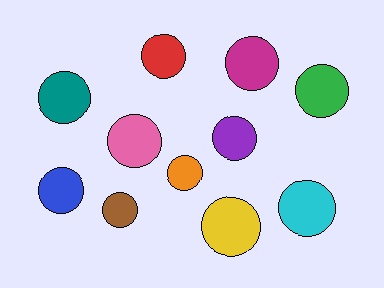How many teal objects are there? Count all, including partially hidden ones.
There is 1 teal object.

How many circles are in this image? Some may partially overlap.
There are 11 circles.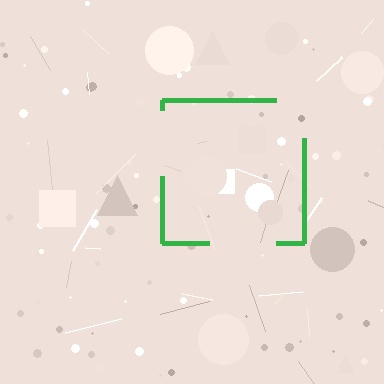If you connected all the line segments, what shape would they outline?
They would outline a square.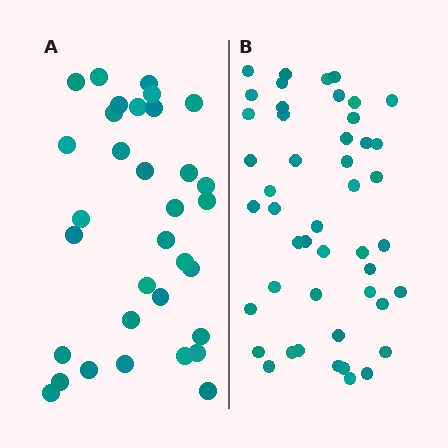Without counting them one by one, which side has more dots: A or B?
Region B (the right region) has more dots.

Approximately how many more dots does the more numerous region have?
Region B has approximately 15 more dots than region A.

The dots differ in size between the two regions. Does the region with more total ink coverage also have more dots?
No. Region A has more total ink coverage because its dots are larger, but region B actually contains more individual dots. Total area can be misleading — the number of items is what matters here.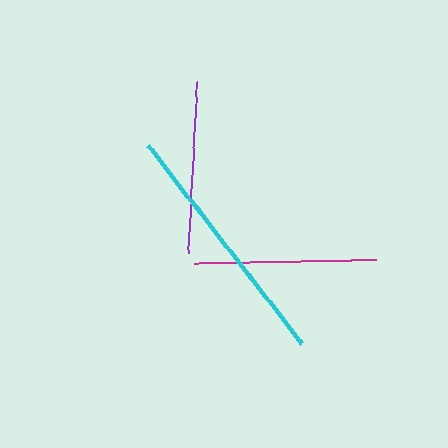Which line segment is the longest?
The cyan line is the longest at approximately 250 pixels.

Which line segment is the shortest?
The purple line is the shortest at approximately 171 pixels.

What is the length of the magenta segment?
The magenta segment is approximately 182 pixels long.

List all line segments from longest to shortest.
From longest to shortest: cyan, magenta, purple.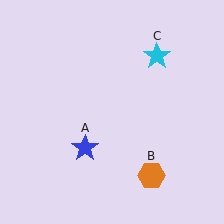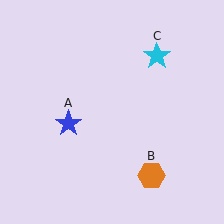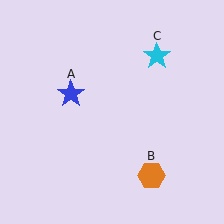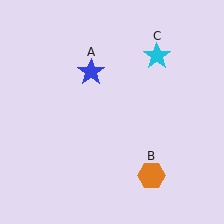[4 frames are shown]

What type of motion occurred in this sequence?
The blue star (object A) rotated clockwise around the center of the scene.